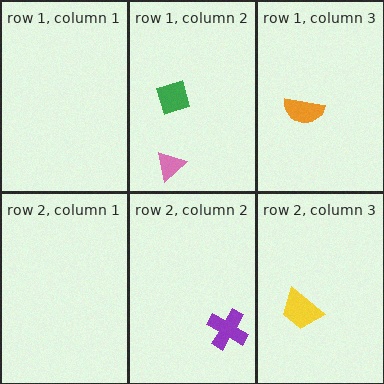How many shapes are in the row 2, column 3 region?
1.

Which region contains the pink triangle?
The row 1, column 2 region.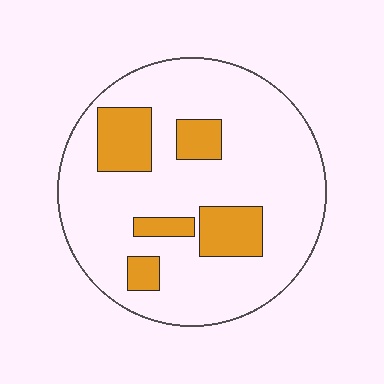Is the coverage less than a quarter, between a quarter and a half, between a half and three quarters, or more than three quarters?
Less than a quarter.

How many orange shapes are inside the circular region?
5.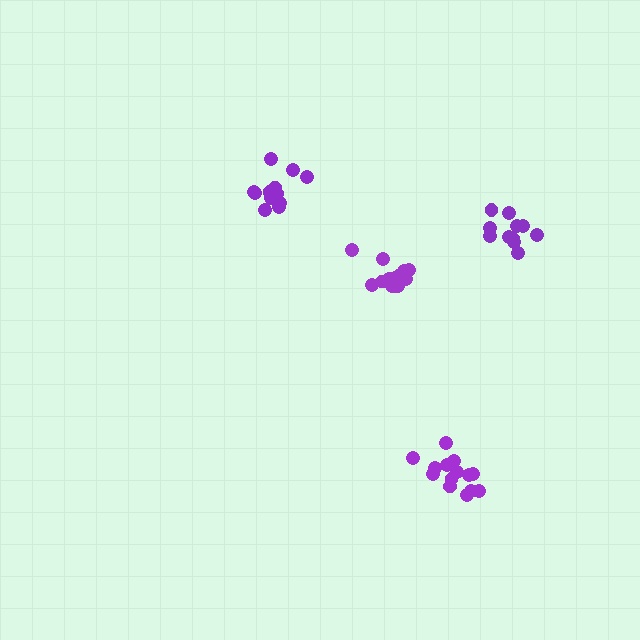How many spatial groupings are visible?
There are 4 spatial groupings.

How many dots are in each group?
Group 1: 15 dots, Group 2: 12 dots, Group 3: 11 dots, Group 4: 14 dots (52 total).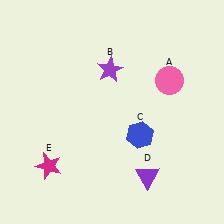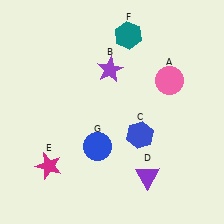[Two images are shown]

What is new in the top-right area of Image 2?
A teal hexagon (F) was added in the top-right area of Image 2.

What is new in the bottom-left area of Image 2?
A blue circle (G) was added in the bottom-left area of Image 2.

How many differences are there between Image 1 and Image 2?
There are 2 differences between the two images.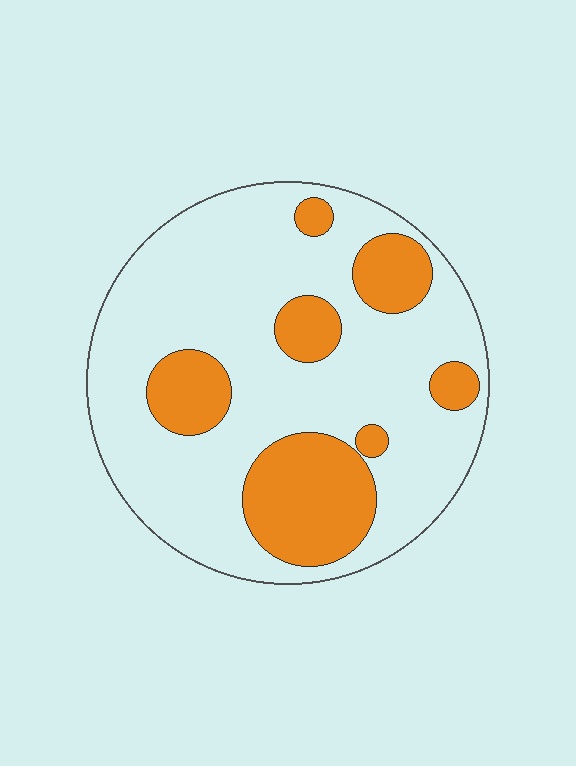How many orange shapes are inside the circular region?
7.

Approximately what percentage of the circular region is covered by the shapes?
Approximately 25%.